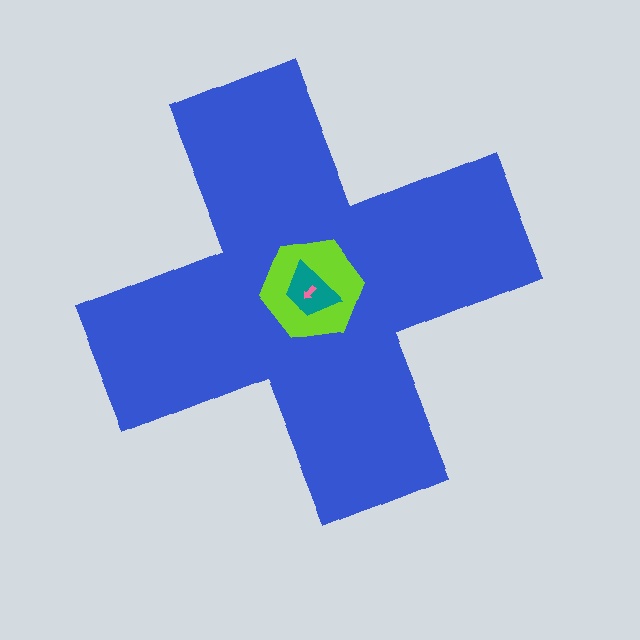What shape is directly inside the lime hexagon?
The teal trapezoid.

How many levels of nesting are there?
4.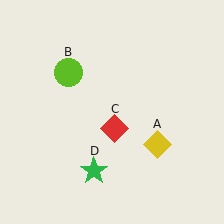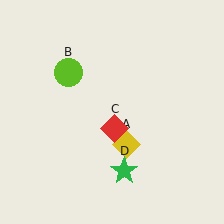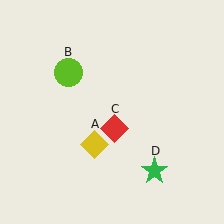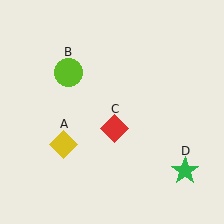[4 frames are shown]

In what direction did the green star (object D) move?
The green star (object D) moved right.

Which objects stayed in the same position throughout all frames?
Lime circle (object B) and red diamond (object C) remained stationary.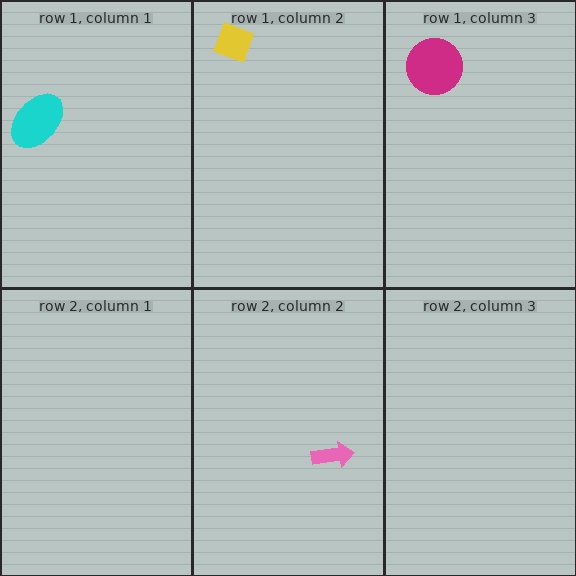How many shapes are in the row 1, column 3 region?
1.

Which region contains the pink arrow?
The row 2, column 2 region.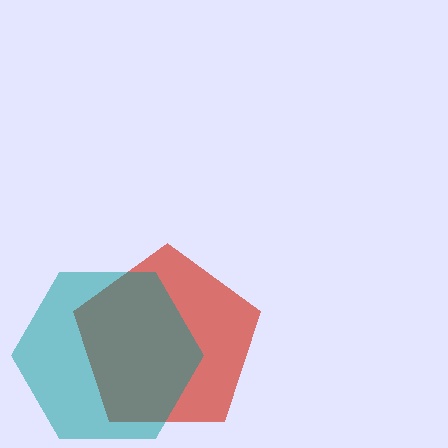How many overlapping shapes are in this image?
There are 2 overlapping shapes in the image.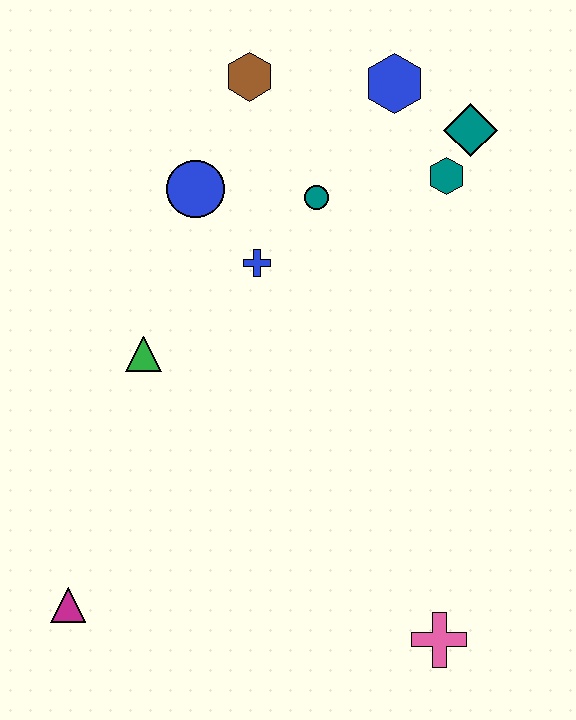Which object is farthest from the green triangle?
The pink cross is farthest from the green triangle.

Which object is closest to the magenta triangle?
The green triangle is closest to the magenta triangle.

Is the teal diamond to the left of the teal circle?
No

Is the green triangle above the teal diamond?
No